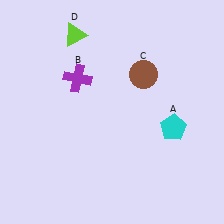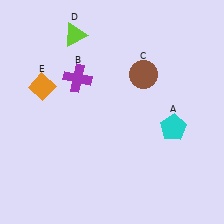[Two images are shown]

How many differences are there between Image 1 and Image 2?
There is 1 difference between the two images.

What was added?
An orange diamond (E) was added in Image 2.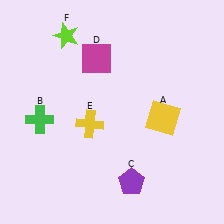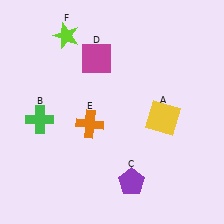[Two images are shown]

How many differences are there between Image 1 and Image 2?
There is 1 difference between the two images.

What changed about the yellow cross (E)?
In Image 1, E is yellow. In Image 2, it changed to orange.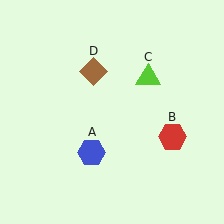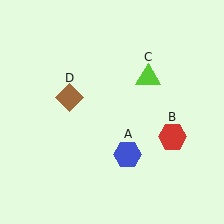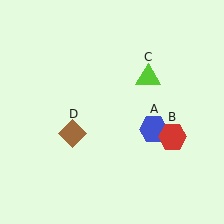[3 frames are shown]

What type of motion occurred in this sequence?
The blue hexagon (object A), brown diamond (object D) rotated counterclockwise around the center of the scene.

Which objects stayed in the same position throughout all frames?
Red hexagon (object B) and lime triangle (object C) remained stationary.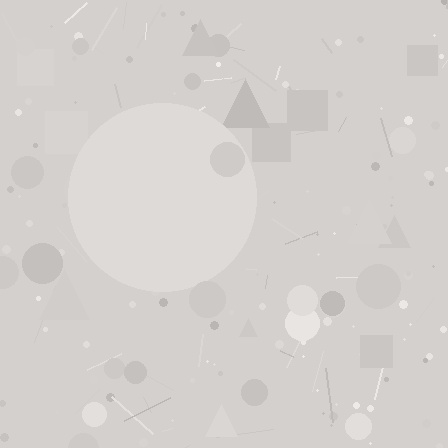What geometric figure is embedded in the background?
A circle is embedded in the background.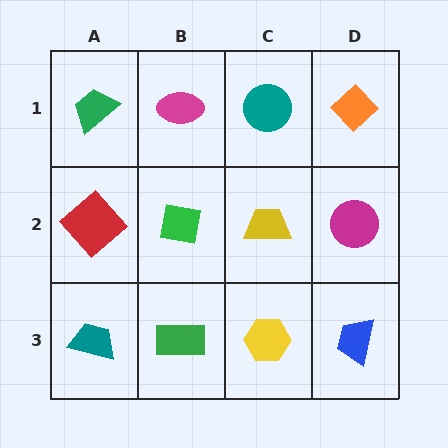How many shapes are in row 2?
4 shapes.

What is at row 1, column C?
A teal circle.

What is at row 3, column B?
A green rectangle.